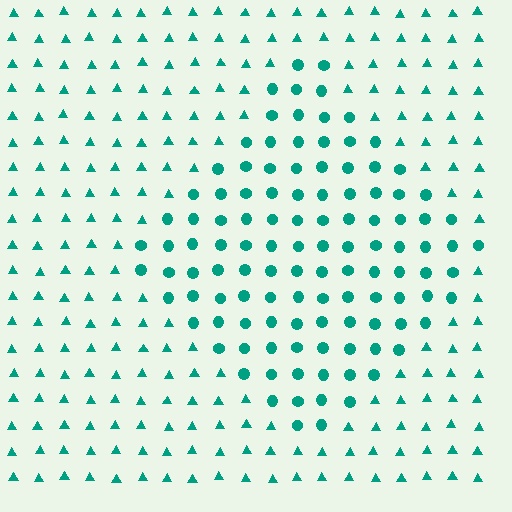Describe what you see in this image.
The image is filled with small teal elements arranged in a uniform grid. A diamond-shaped region contains circles, while the surrounding area contains triangles. The boundary is defined purely by the change in element shape.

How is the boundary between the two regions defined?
The boundary is defined by a change in element shape: circles inside vs. triangles outside. All elements share the same color and spacing.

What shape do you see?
I see a diamond.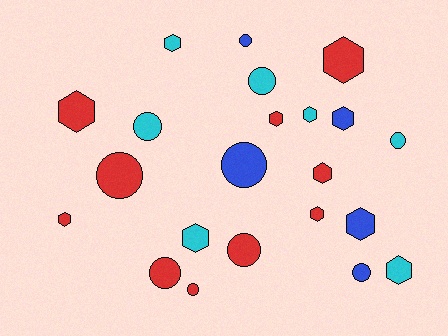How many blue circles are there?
There are 3 blue circles.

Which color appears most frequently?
Red, with 10 objects.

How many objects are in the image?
There are 22 objects.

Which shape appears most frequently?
Hexagon, with 12 objects.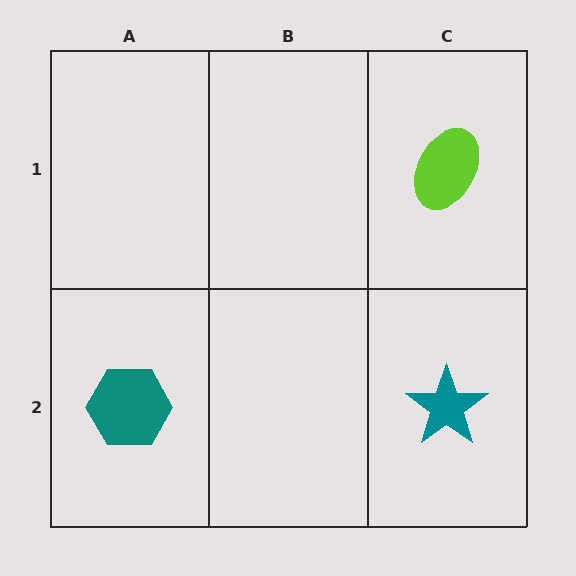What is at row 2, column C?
A teal star.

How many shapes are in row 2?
2 shapes.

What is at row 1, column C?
A lime ellipse.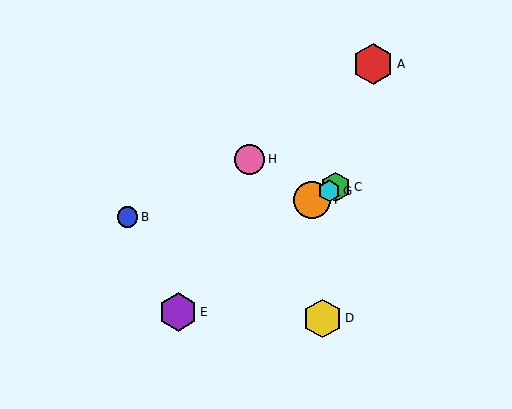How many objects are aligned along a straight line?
3 objects (C, F, G) are aligned along a straight line.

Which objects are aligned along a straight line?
Objects C, F, G are aligned along a straight line.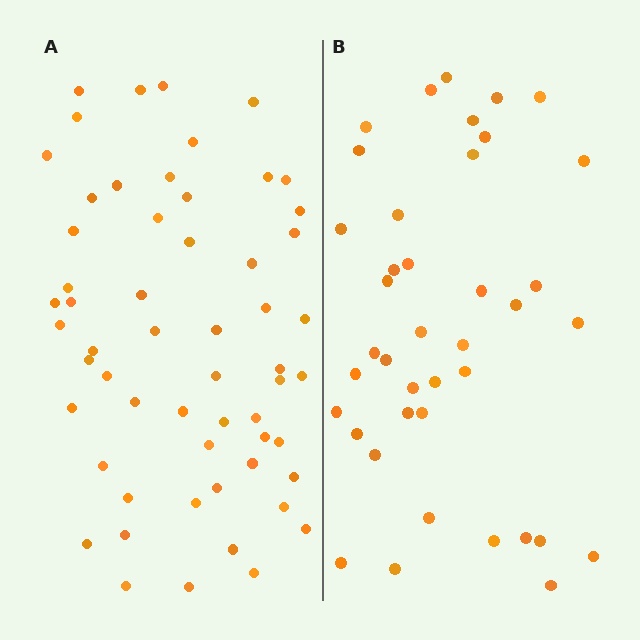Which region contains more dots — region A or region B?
Region A (the left region) has more dots.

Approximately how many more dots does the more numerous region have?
Region A has approximately 15 more dots than region B.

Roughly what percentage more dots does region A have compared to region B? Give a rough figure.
About 40% more.